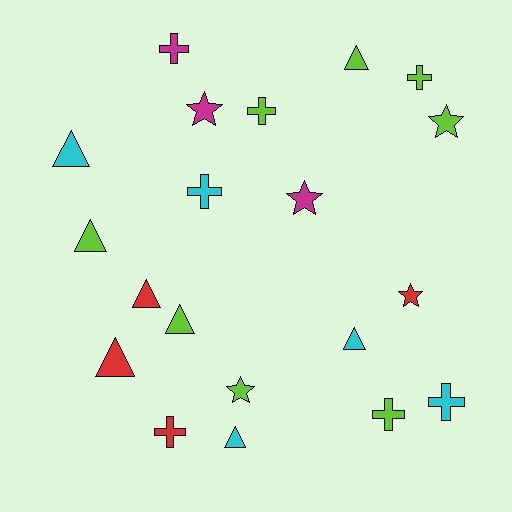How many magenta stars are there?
There are 2 magenta stars.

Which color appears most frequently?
Lime, with 8 objects.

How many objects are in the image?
There are 20 objects.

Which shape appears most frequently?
Triangle, with 8 objects.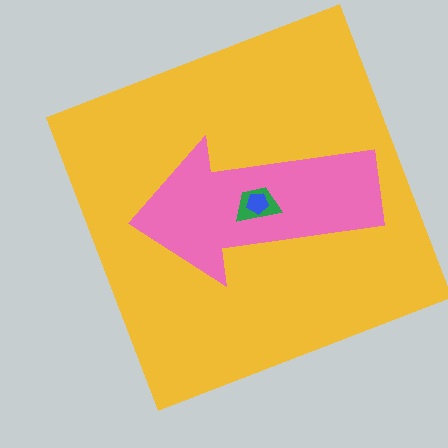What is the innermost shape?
The blue pentagon.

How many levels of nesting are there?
4.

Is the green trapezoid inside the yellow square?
Yes.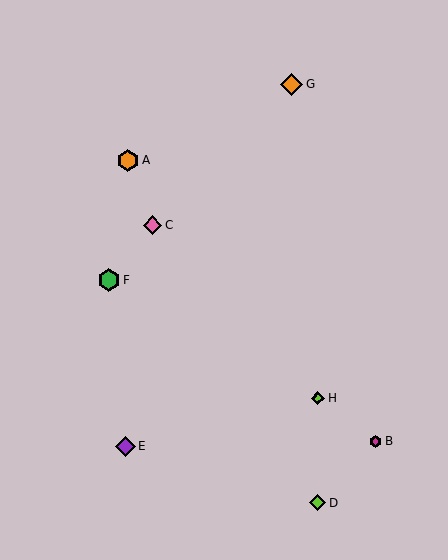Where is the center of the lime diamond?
The center of the lime diamond is at (318, 398).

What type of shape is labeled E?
Shape E is a purple diamond.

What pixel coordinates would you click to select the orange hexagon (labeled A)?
Click at (128, 160) to select the orange hexagon A.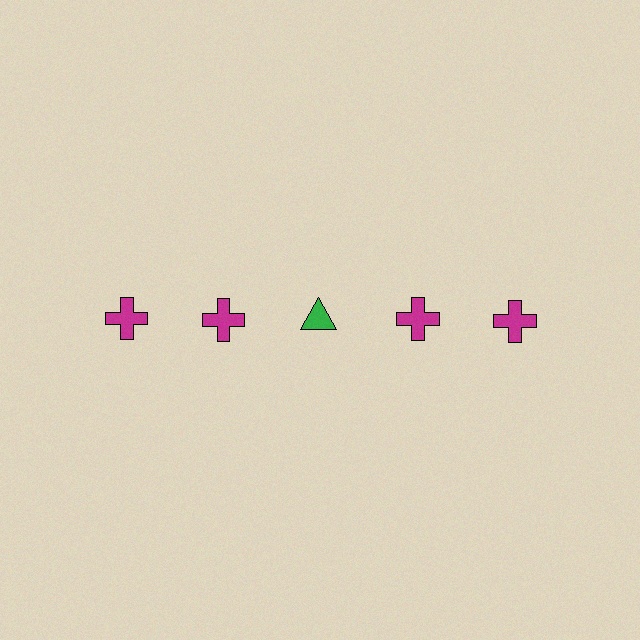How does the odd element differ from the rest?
It differs in both color (green instead of magenta) and shape (triangle instead of cross).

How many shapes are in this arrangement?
There are 5 shapes arranged in a grid pattern.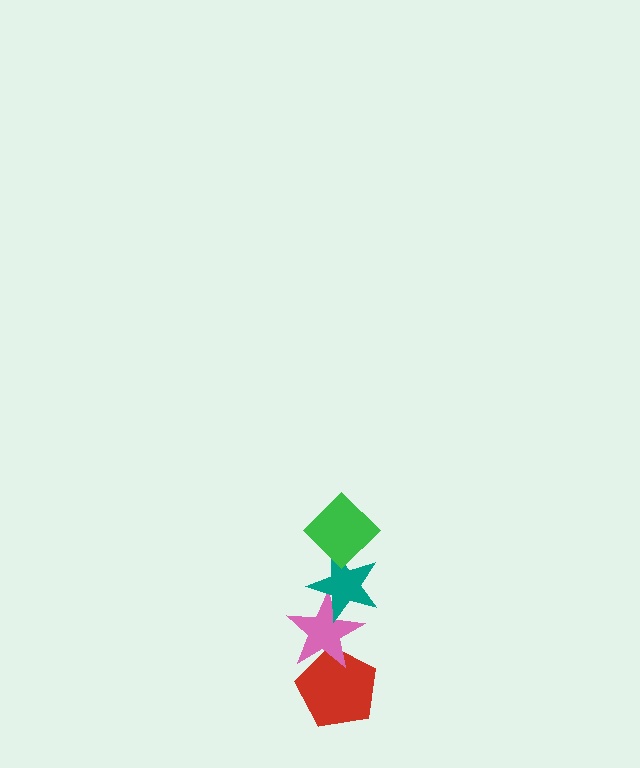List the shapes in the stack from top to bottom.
From top to bottom: the green diamond, the teal star, the pink star, the red pentagon.